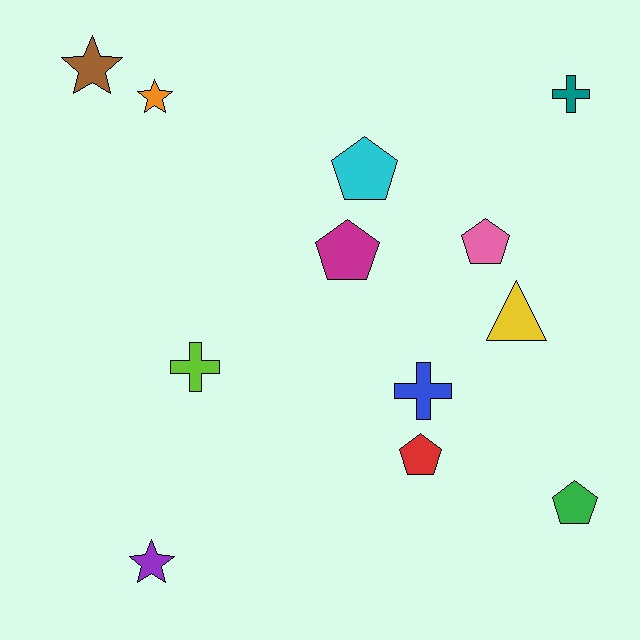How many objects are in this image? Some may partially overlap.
There are 12 objects.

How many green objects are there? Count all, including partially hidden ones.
There is 1 green object.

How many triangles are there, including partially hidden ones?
There is 1 triangle.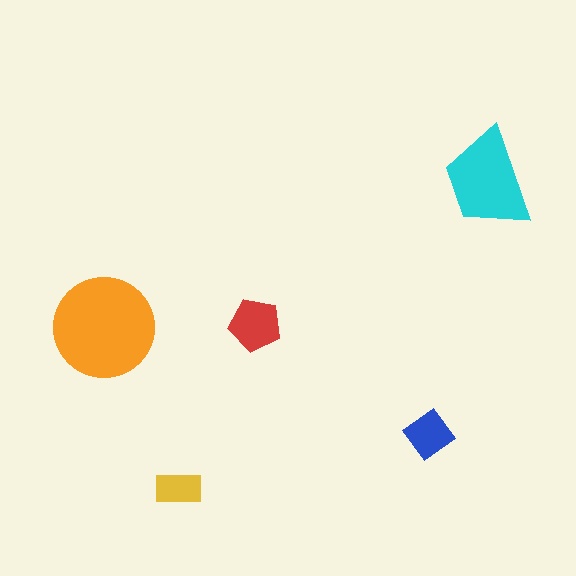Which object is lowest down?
The yellow rectangle is bottommost.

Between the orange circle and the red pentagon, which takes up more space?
The orange circle.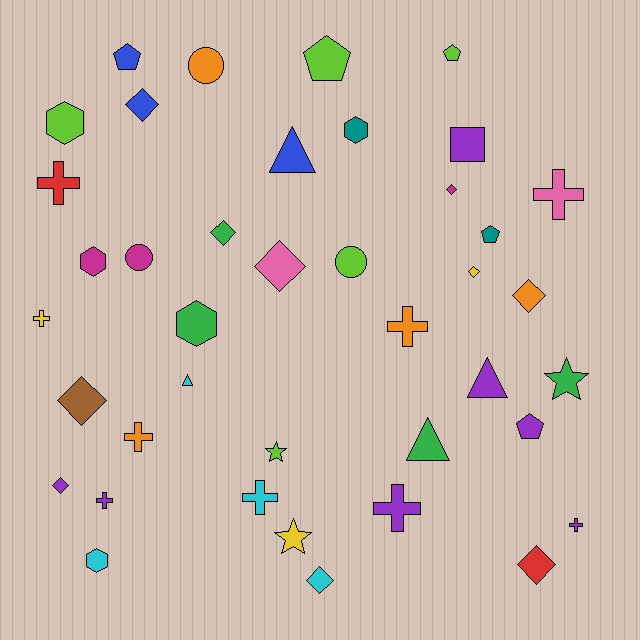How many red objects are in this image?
There are 2 red objects.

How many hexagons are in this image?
There are 5 hexagons.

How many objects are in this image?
There are 40 objects.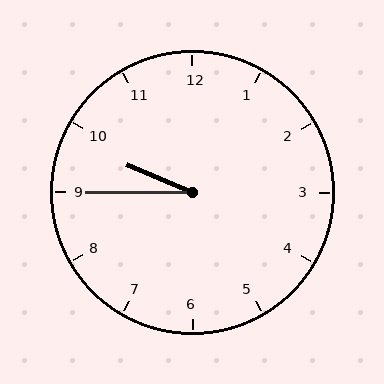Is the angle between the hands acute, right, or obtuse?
It is acute.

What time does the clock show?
9:45.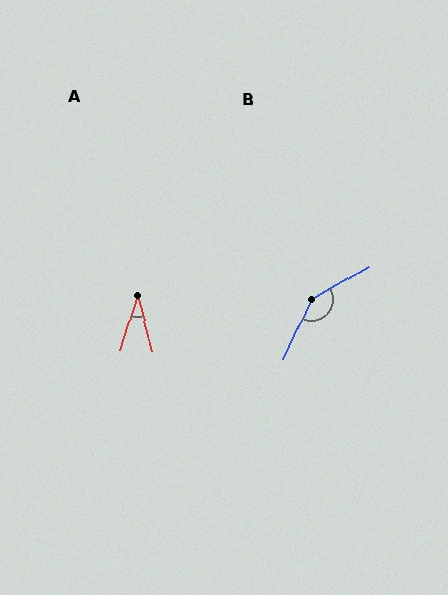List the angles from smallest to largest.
A (33°), B (145°).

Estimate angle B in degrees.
Approximately 145 degrees.